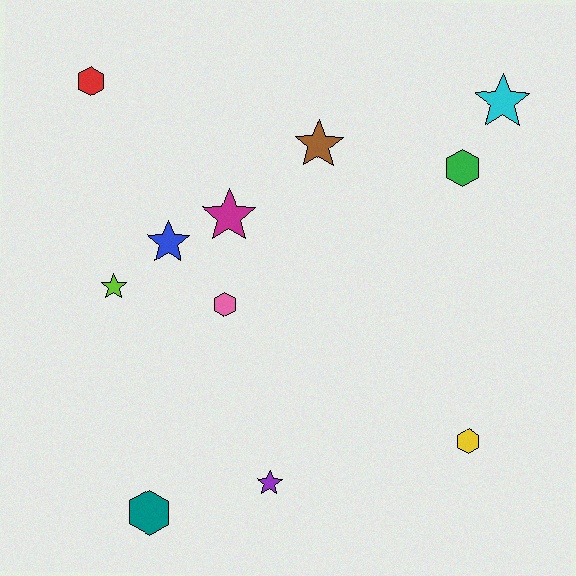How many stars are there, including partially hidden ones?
There are 6 stars.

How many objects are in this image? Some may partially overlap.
There are 11 objects.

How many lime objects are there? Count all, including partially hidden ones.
There is 1 lime object.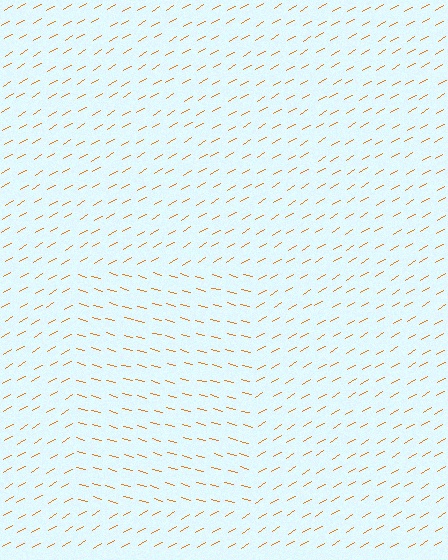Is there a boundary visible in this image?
Yes, there is a texture boundary formed by a change in line orientation.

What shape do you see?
I see a rectangle.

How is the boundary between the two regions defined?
The boundary is defined purely by a change in line orientation (approximately 45 degrees difference). All lines are the same color and thickness.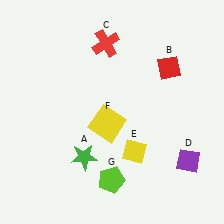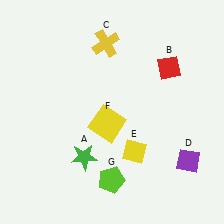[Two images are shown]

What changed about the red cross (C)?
In Image 1, C is red. In Image 2, it changed to yellow.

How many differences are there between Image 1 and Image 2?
There is 1 difference between the two images.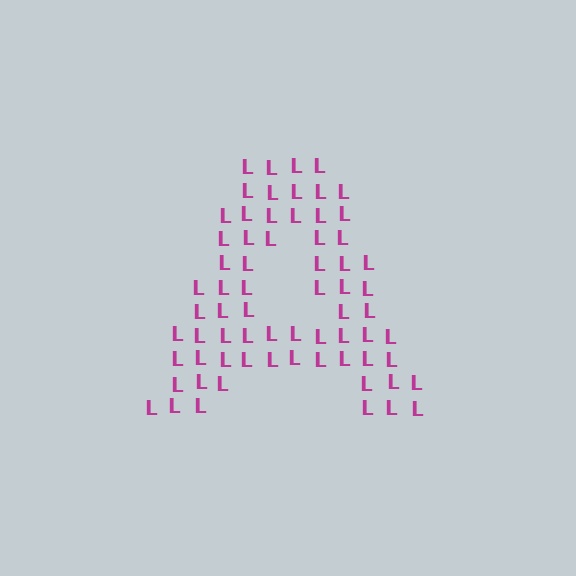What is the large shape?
The large shape is the letter A.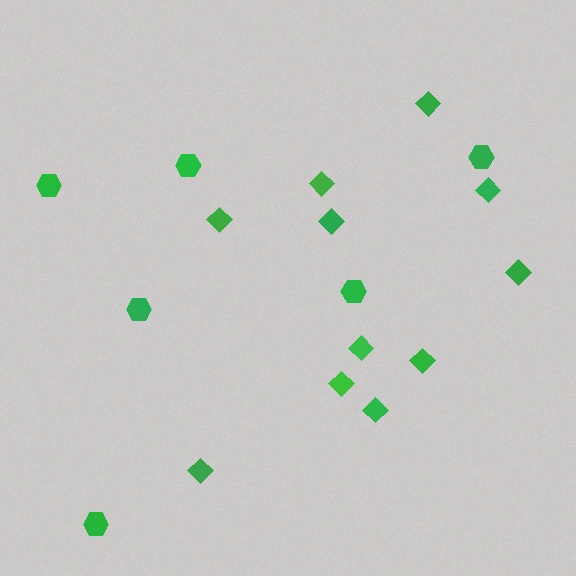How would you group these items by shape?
There are 2 groups: one group of diamonds (11) and one group of hexagons (6).